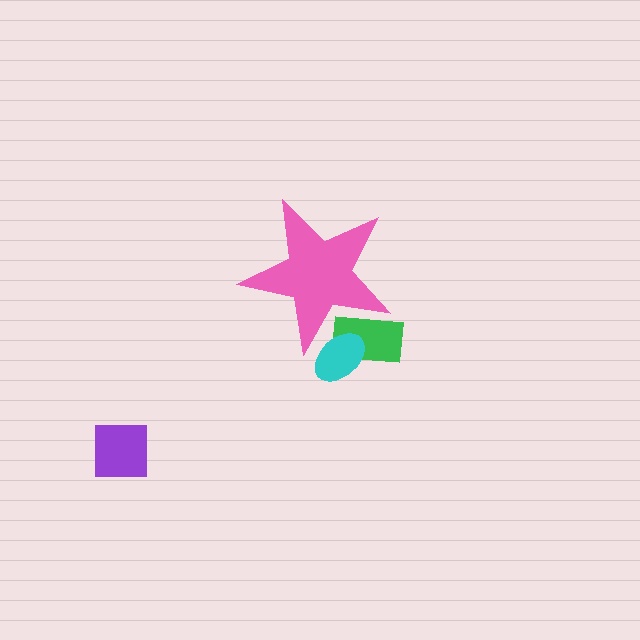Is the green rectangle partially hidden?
Yes, the green rectangle is partially hidden behind the pink star.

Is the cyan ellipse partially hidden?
Yes, the cyan ellipse is partially hidden behind the pink star.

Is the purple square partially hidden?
No, the purple square is fully visible.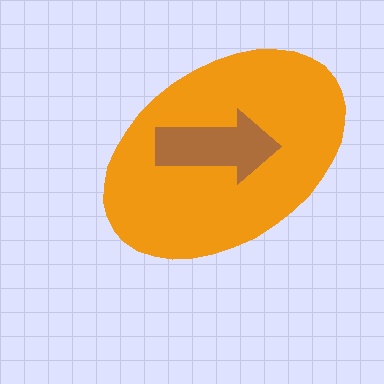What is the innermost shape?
The brown arrow.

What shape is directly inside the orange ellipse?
The brown arrow.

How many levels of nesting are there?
2.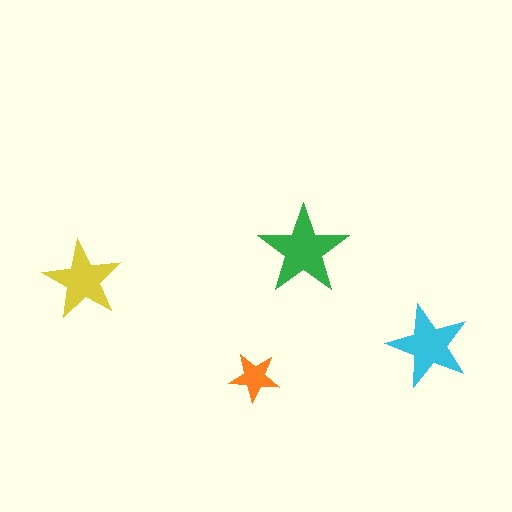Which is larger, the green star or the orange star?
The green one.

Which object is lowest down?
The orange star is bottommost.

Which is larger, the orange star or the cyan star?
The cyan one.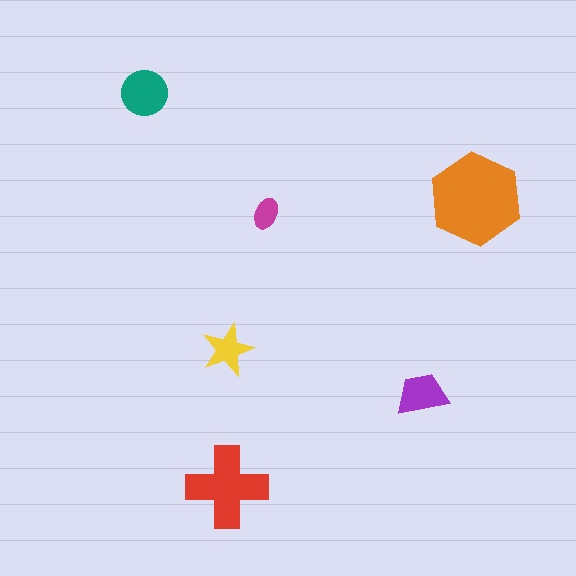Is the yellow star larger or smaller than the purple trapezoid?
Smaller.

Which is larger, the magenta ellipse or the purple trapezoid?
The purple trapezoid.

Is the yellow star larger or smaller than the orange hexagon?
Smaller.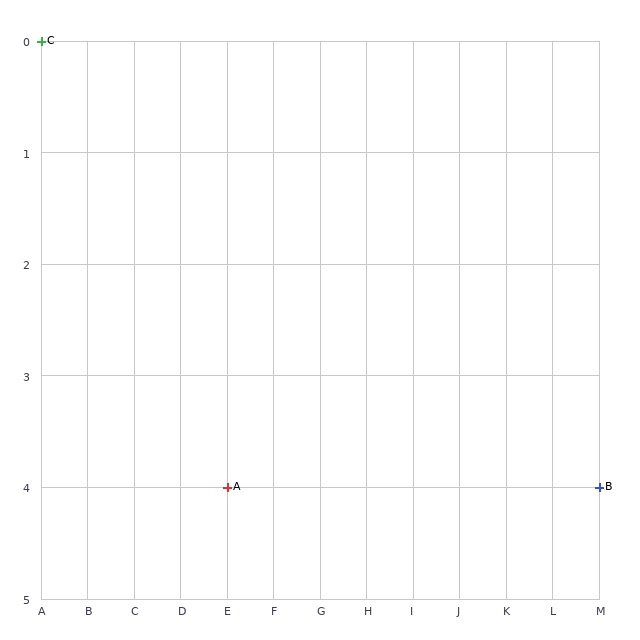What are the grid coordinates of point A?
Point A is at grid coordinates (E, 4).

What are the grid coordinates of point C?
Point C is at grid coordinates (A, 0).